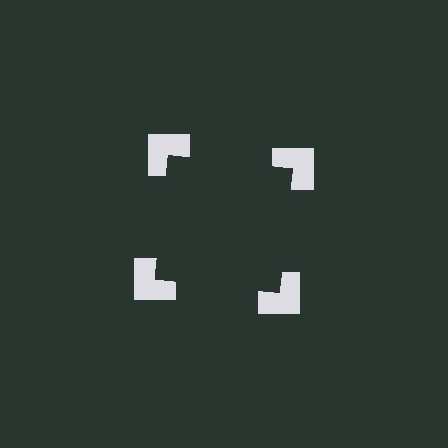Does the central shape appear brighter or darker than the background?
It typically appears slightly darker than the background, even though no actual brightness change is drawn.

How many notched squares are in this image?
There are 4 — one at each vertex of the illusory square.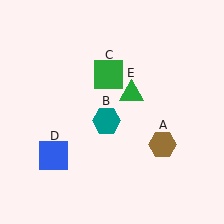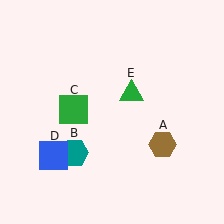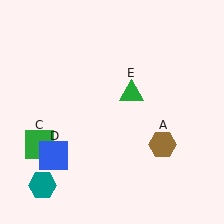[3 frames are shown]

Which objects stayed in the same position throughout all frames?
Brown hexagon (object A) and blue square (object D) and green triangle (object E) remained stationary.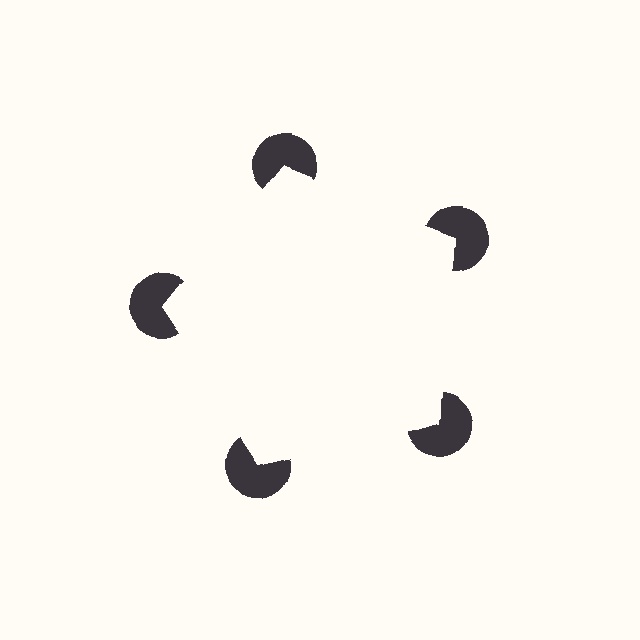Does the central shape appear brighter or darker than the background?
It typically appears slightly brighter than the background, even though no actual brightness change is drawn.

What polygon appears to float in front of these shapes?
An illusory pentagon — its edges are inferred from the aligned wedge cuts in the pac-man discs, not physically drawn.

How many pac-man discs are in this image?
There are 5 — one at each vertex of the illusory pentagon.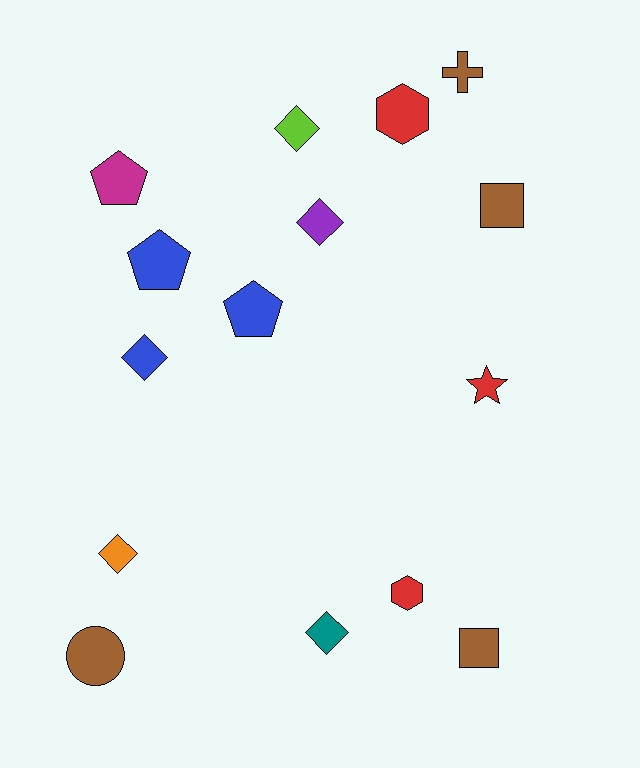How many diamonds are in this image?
There are 5 diamonds.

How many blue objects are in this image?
There are 3 blue objects.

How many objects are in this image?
There are 15 objects.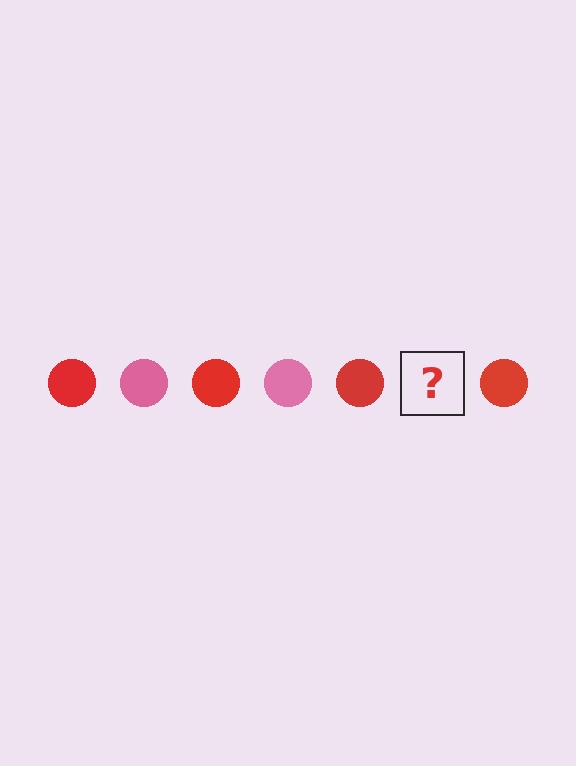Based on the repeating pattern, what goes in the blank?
The blank should be a pink circle.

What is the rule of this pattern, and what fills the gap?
The rule is that the pattern cycles through red, pink circles. The gap should be filled with a pink circle.